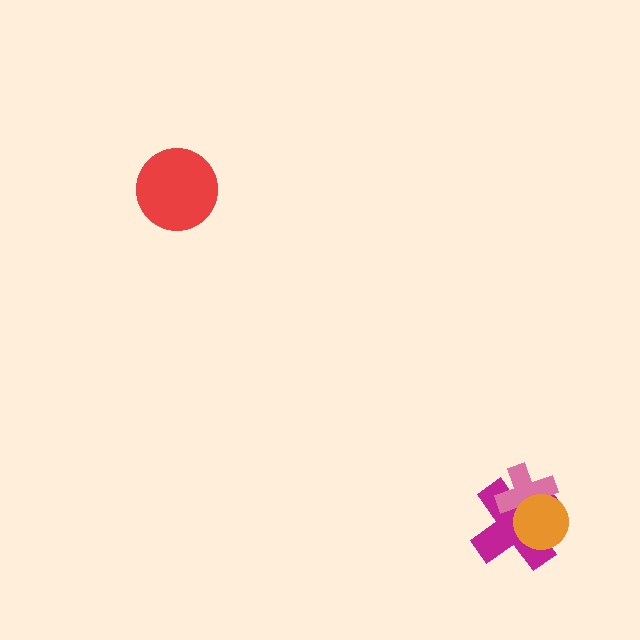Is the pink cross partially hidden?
Yes, it is partially covered by another shape.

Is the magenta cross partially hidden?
Yes, it is partially covered by another shape.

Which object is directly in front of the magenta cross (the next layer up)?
The pink cross is directly in front of the magenta cross.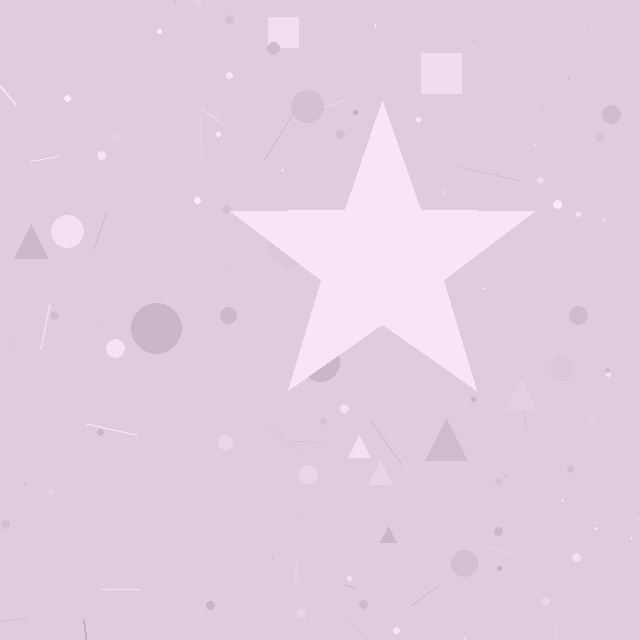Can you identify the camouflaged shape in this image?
The camouflaged shape is a star.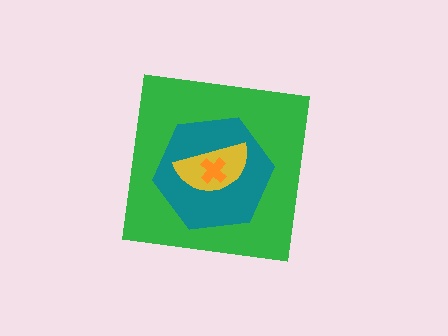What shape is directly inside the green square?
The teal hexagon.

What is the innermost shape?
The orange cross.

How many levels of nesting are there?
4.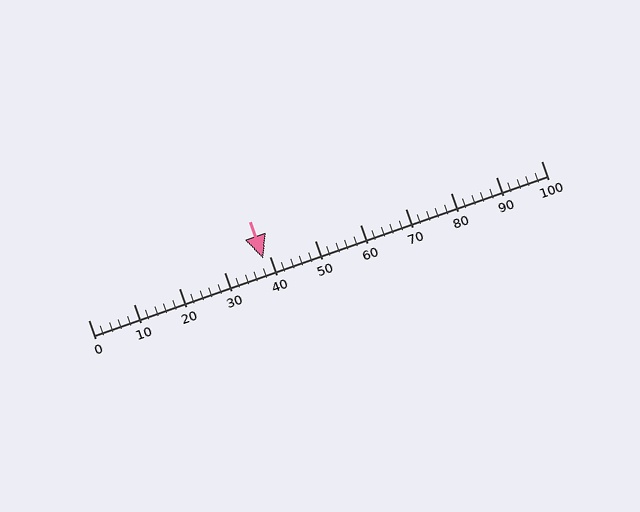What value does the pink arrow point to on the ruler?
The pink arrow points to approximately 39.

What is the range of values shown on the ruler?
The ruler shows values from 0 to 100.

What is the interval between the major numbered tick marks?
The major tick marks are spaced 10 units apart.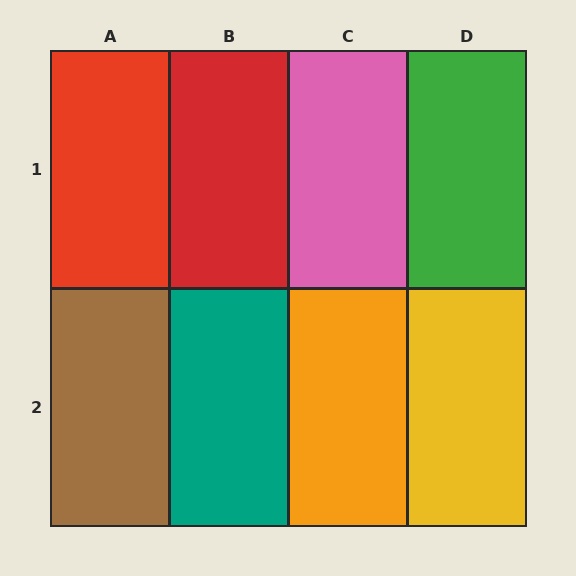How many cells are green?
1 cell is green.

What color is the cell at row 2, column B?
Teal.